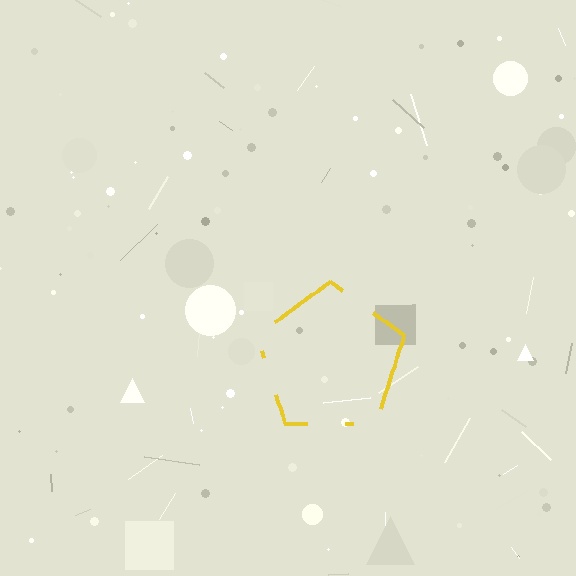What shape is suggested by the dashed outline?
The dashed outline suggests a pentagon.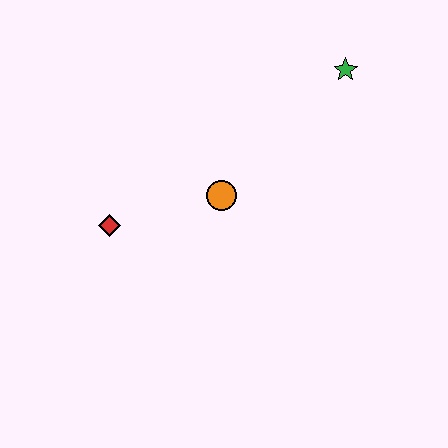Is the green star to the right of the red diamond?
Yes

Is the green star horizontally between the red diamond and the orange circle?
No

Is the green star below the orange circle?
No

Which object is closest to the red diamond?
The orange circle is closest to the red diamond.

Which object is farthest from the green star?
The red diamond is farthest from the green star.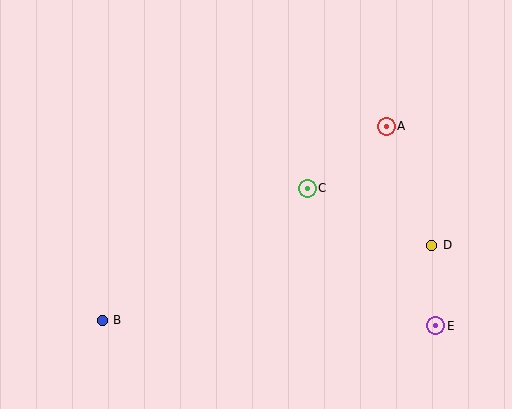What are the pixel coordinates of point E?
Point E is at (436, 326).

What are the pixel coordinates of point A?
Point A is at (386, 126).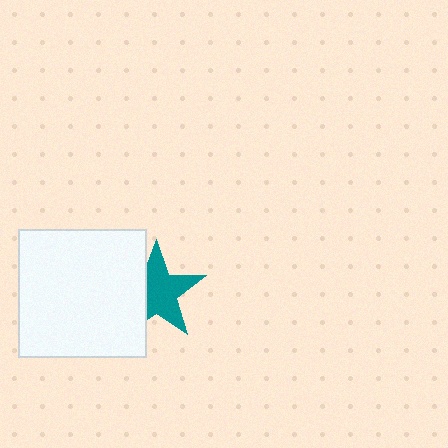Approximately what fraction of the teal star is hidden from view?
Roughly 33% of the teal star is hidden behind the white square.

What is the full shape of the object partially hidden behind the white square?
The partially hidden object is a teal star.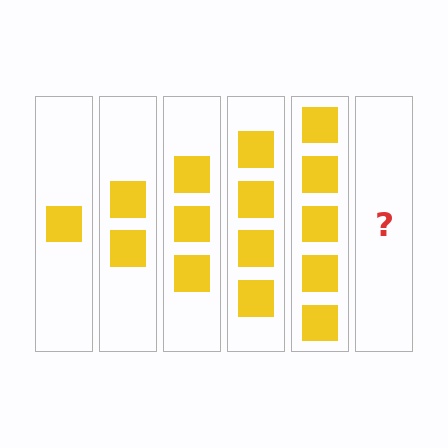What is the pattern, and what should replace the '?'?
The pattern is that each step adds one more square. The '?' should be 6 squares.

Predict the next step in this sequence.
The next step is 6 squares.